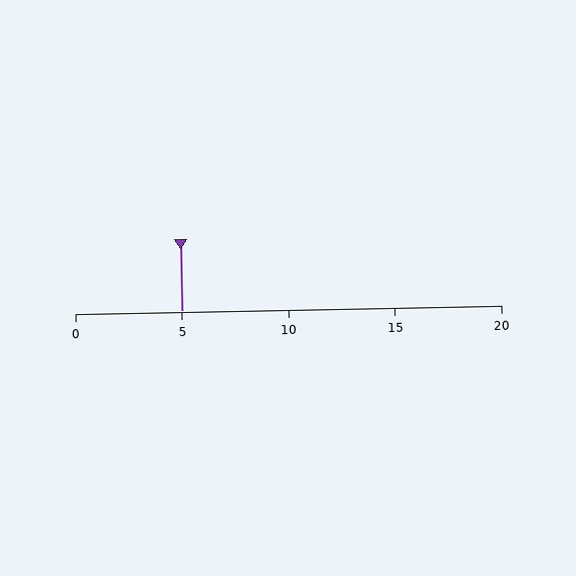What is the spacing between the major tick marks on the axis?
The major ticks are spaced 5 apart.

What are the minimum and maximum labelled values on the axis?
The axis runs from 0 to 20.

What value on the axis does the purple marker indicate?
The marker indicates approximately 5.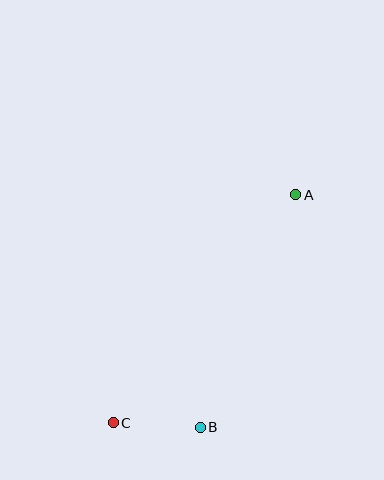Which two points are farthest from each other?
Points A and C are farthest from each other.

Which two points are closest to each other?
Points B and C are closest to each other.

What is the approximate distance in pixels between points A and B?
The distance between A and B is approximately 251 pixels.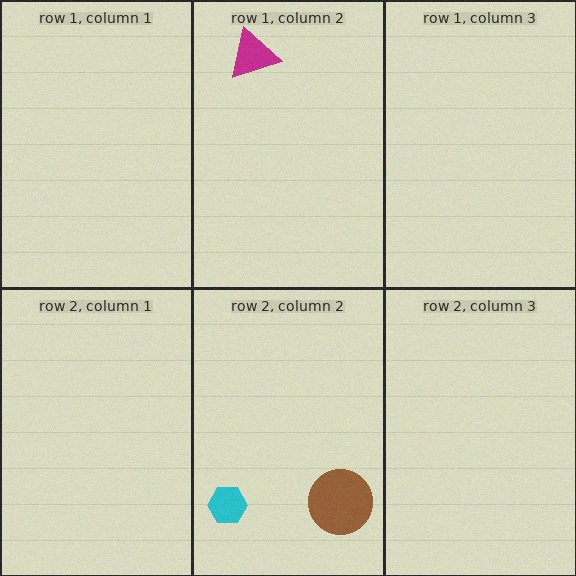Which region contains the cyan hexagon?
The row 2, column 2 region.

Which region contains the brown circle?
The row 2, column 2 region.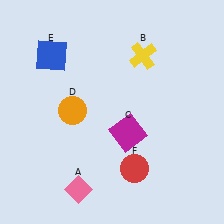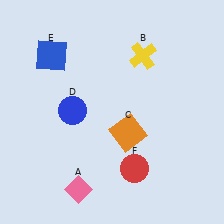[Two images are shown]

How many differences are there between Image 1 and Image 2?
There are 2 differences between the two images.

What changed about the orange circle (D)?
In Image 1, D is orange. In Image 2, it changed to blue.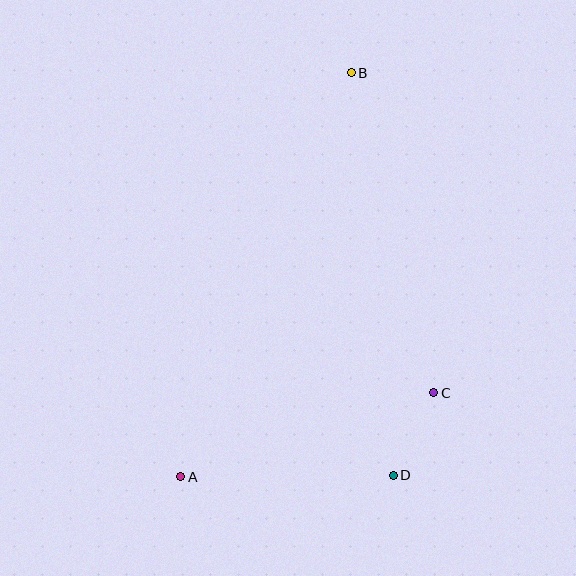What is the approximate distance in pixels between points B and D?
The distance between B and D is approximately 404 pixels.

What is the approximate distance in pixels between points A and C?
The distance between A and C is approximately 267 pixels.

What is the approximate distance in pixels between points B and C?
The distance between B and C is approximately 330 pixels.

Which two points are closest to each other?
Points C and D are closest to each other.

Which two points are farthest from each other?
Points A and B are farthest from each other.